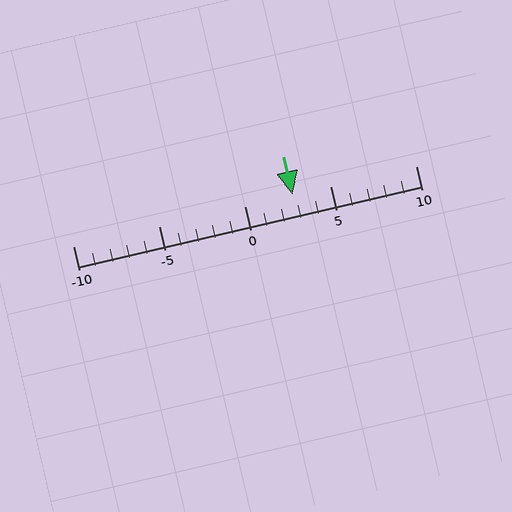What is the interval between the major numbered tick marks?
The major tick marks are spaced 5 units apart.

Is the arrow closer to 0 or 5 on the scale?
The arrow is closer to 5.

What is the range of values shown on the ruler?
The ruler shows values from -10 to 10.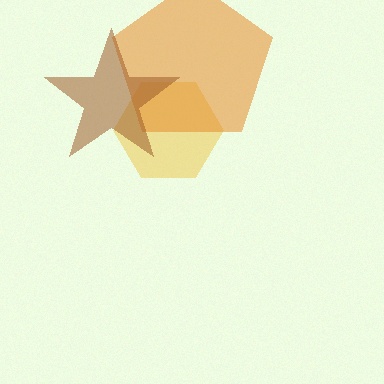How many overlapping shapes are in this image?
There are 3 overlapping shapes in the image.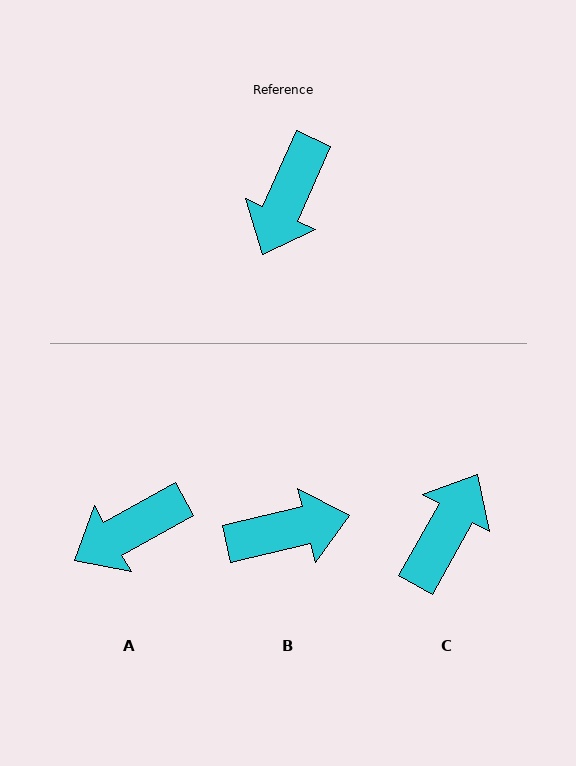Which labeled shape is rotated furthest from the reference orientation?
C, about 174 degrees away.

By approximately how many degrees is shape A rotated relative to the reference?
Approximately 37 degrees clockwise.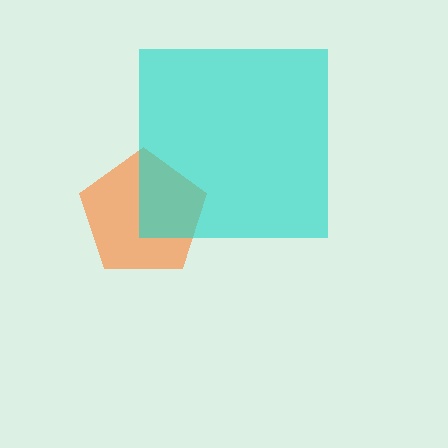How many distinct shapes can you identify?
There are 2 distinct shapes: an orange pentagon, a cyan square.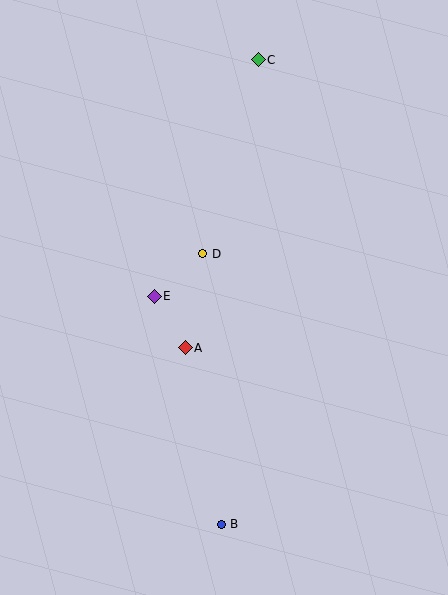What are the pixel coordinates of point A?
Point A is at (185, 348).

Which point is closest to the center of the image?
Point D at (203, 254) is closest to the center.